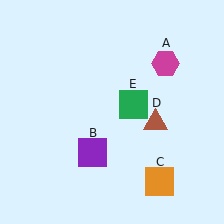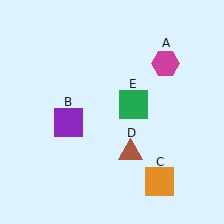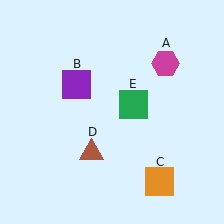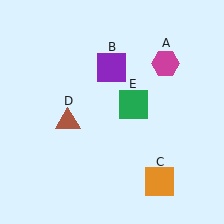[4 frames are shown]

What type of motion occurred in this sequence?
The purple square (object B), brown triangle (object D) rotated clockwise around the center of the scene.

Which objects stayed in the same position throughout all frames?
Magenta hexagon (object A) and orange square (object C) and green square (object E) remained stationary.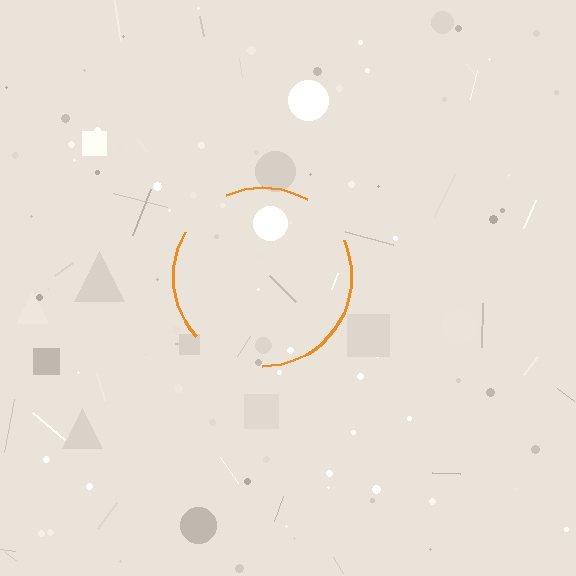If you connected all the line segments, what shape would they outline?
They would outline a circle.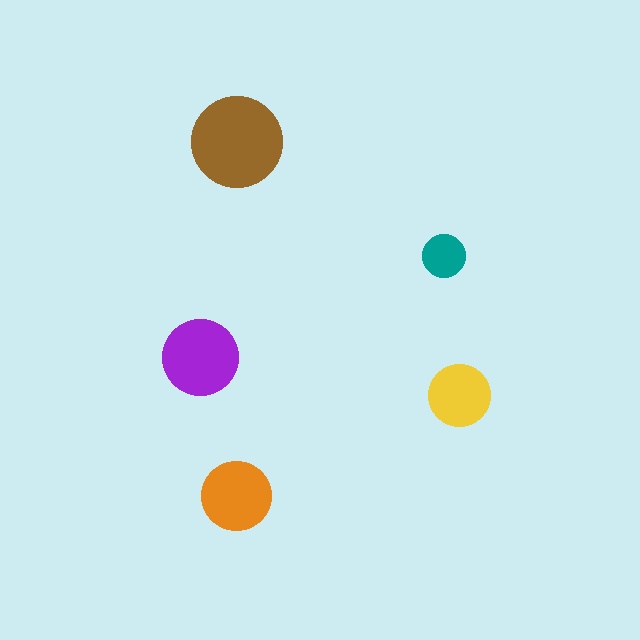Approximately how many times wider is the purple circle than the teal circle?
About 2 times wider.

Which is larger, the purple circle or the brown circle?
The brown one.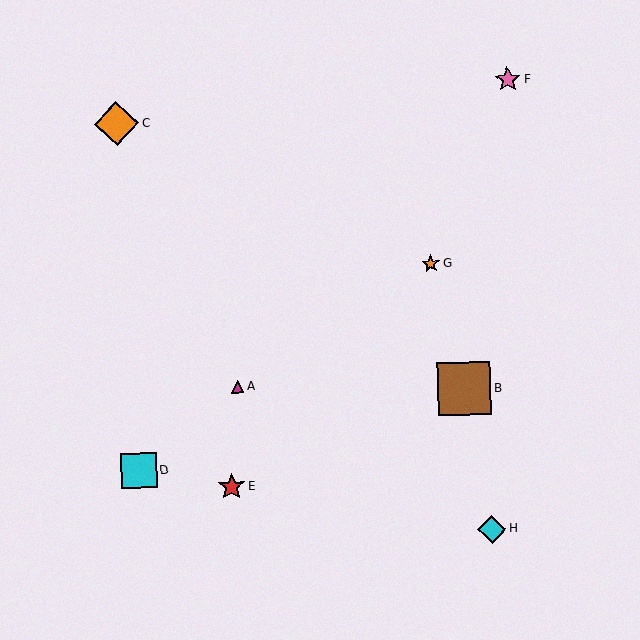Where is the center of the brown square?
The center of the brown square is at (464, 388).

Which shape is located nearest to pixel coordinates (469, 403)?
The brown square (labeled B) at (464, 388) is nearest to that location.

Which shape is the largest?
The brown square (labeled B) is the largest.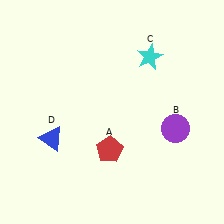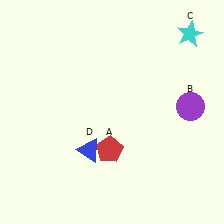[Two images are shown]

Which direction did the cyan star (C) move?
The cyan star (C) moved right.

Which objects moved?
The objects that moved are: the purple circle (B), the cyan star (C), the blue triangle (D).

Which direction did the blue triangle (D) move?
The blue triangle (D) moved right.